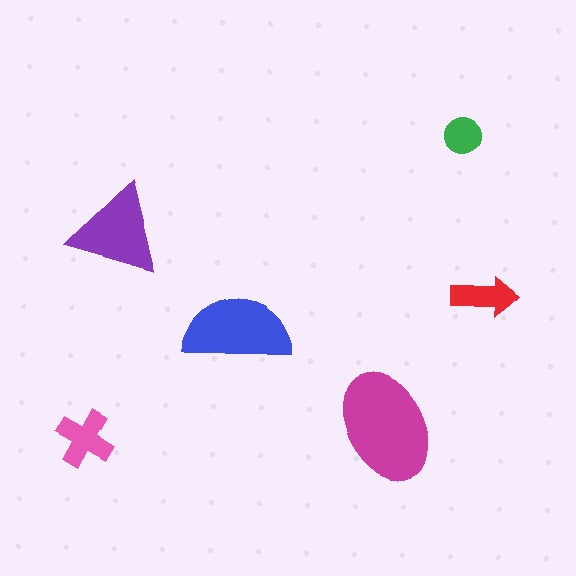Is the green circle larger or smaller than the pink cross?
Smaller.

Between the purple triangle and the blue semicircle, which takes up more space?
The blue semicircle.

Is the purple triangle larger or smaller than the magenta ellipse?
Smaller.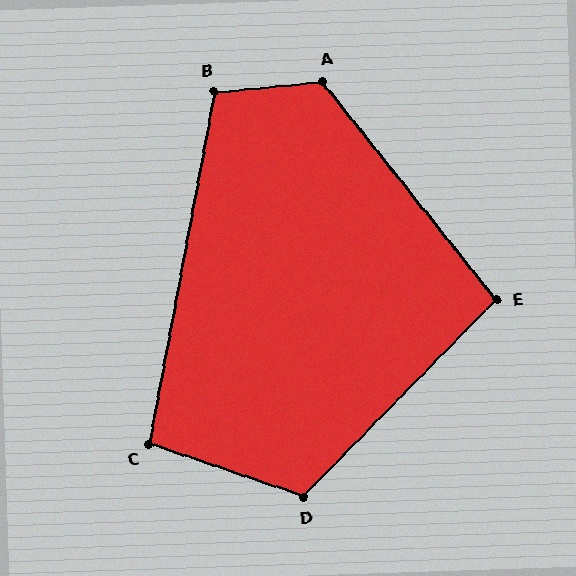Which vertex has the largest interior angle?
A, at approximately 123 degrees.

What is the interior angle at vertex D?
Approximately 116 degrees (obtuse).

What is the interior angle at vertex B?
Approximately 106 degrees (obtuse).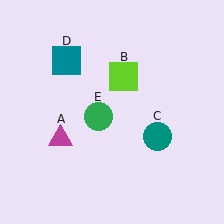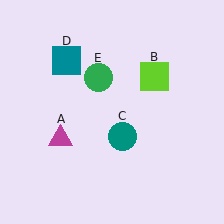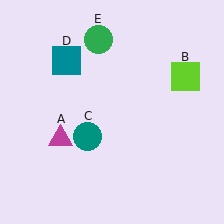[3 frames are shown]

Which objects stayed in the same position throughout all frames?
Magenta triangle (object A) and teal square (object D) remained stationary.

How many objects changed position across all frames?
3 objects changed position: lime square (object B), teal circle (object C), green circle (object E).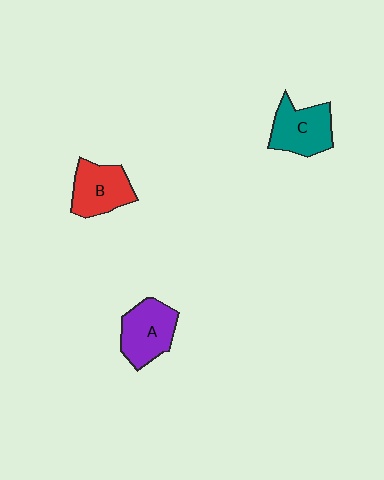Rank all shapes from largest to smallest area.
From largest to smallest: A (purple), C (teal), B (red).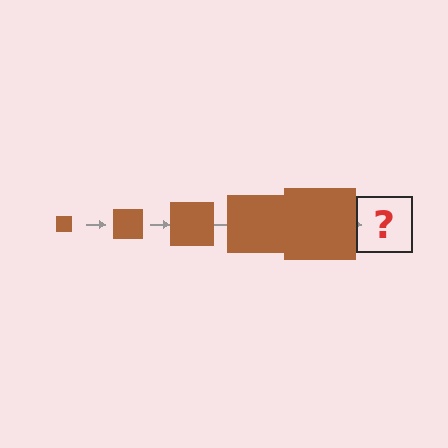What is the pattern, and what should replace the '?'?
The pattern is that the square gets progressively larger each step. The '?' should be a brown square, larger than the previous one.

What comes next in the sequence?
The next element should be a brown square, larger than the previous one.